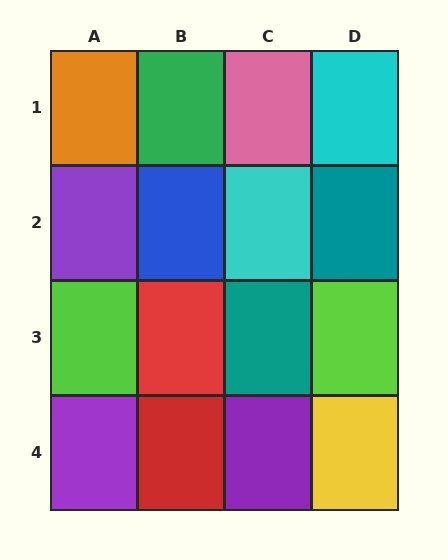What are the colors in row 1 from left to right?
Orange, green, pink, cyan.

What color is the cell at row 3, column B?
Red.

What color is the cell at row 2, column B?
Blue.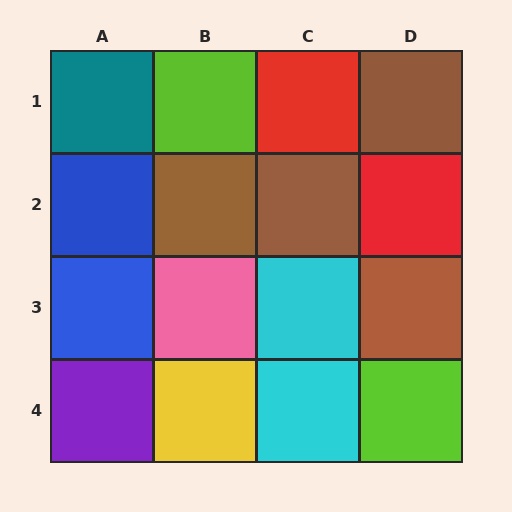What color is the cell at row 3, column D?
Brown.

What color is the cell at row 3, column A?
Blue.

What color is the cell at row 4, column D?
Lime.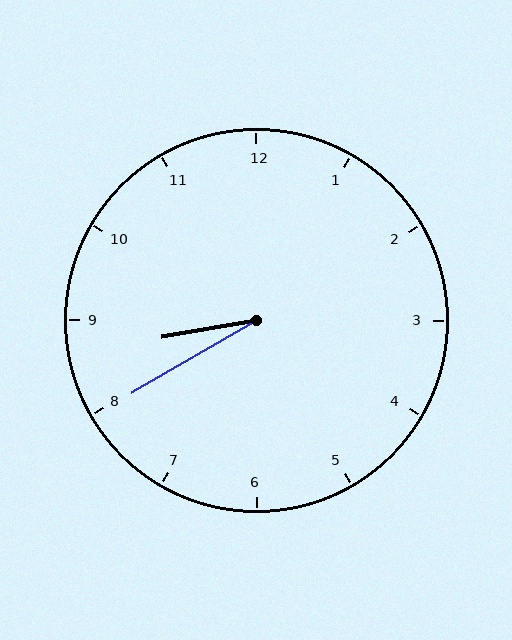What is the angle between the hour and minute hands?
Approximately 20 degrees.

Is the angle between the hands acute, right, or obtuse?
It is acute.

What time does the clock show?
8:40.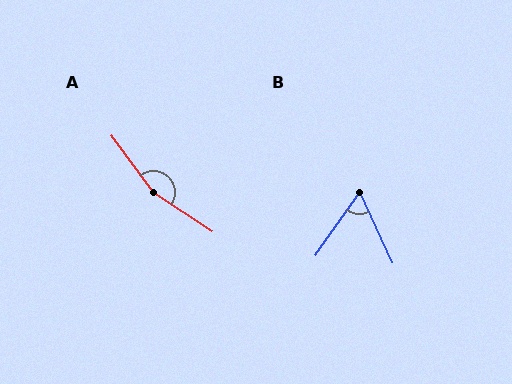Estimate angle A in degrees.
Approximately 160 degrees.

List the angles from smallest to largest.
B (60°), A (160°).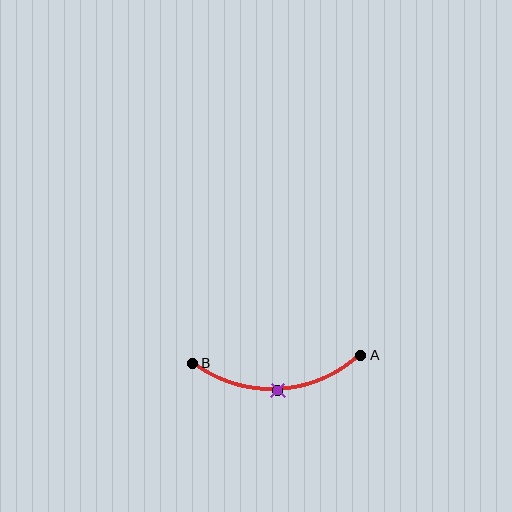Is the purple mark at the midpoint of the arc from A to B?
Yes. The purple mark lies on the arc at equal arc-length from both A and B — it is the arc midpoint.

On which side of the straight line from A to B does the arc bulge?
The arc bulges below the straight line connecting A and B.